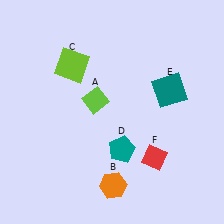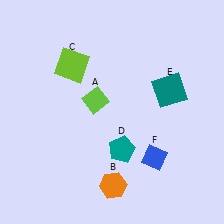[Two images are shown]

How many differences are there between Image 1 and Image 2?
There is 1 difference between the two images.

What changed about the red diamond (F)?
In Image 1, F is red. In Image 2, it changed to blue.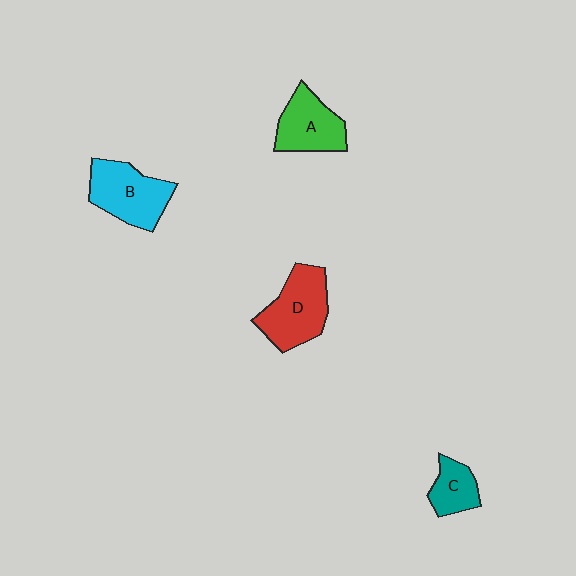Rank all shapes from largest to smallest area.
From largest to smallest: D (red), B (cyan), A (green), C (teal).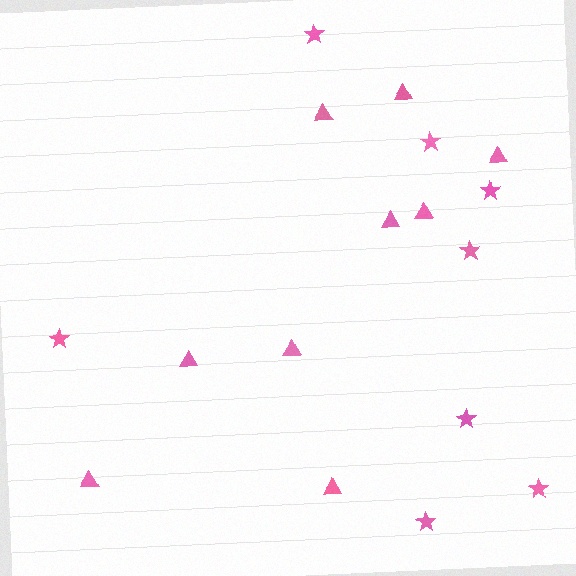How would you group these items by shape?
There are 2 groups: one group of stars (8) and one group of triangles (9).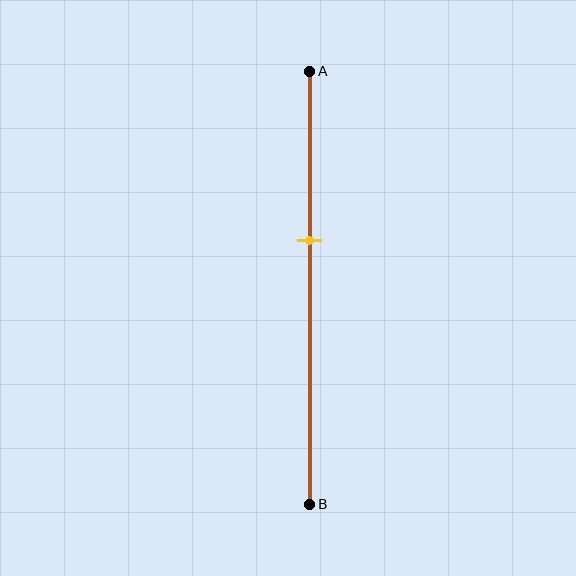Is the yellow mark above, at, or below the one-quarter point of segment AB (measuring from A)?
The yellow mark is below the one-quarter point of segment AB.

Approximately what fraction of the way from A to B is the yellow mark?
The yellow mark is approximately 40% of the way from A to B.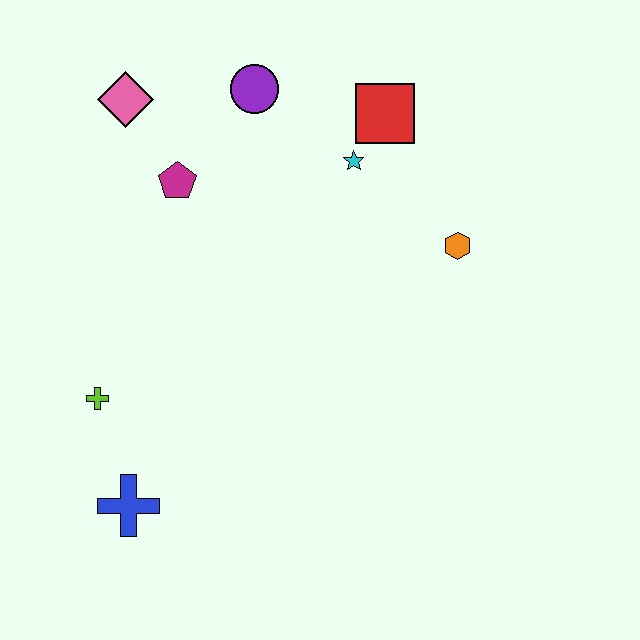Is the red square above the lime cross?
Yes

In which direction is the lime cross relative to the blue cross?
The lime cross is above the blue cross.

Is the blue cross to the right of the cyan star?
No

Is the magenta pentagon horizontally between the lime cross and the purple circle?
Yes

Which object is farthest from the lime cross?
The red square is farthest from the lime cross.